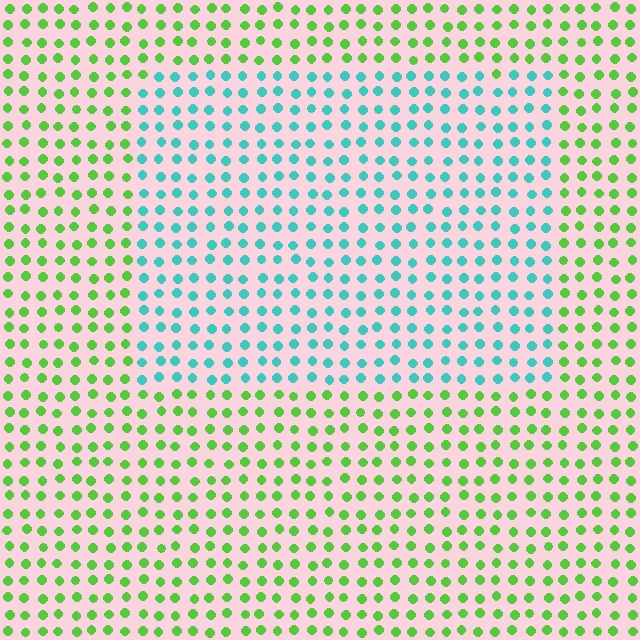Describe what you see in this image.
The image is filled with small lime elements in a uniform arrangement. A rectangle-shaped region is visible where the elements are tinted to a slightly different hue, forming a subtle color boundary.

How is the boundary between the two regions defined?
The boundary is defined purely by a slight shift in hue (about 65 degrees). Spacing, size, and orientation are identical on both sides.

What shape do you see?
I see a rectangle.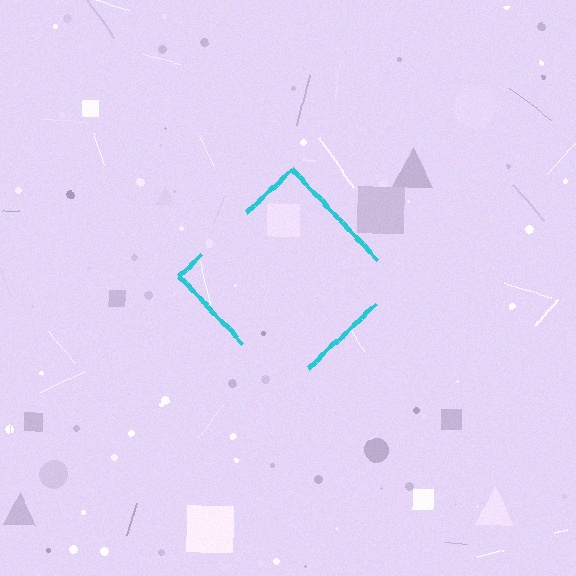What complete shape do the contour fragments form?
The contour fragments form a diamond.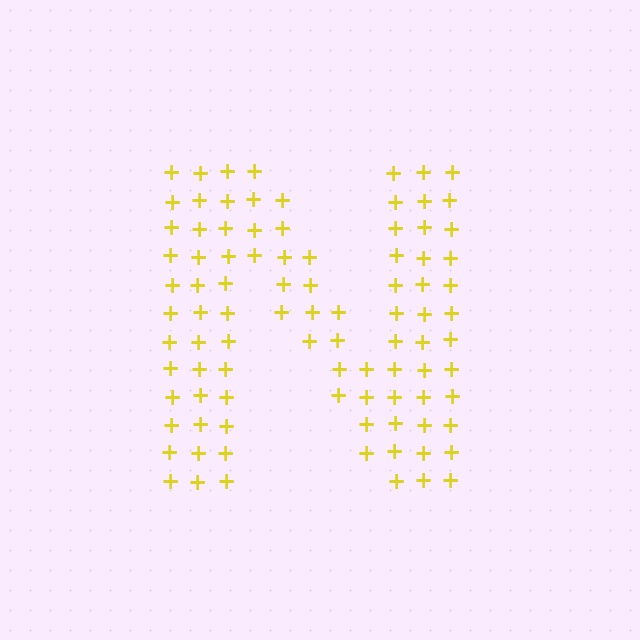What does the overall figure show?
The overall figure shows the letter N.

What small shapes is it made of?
It is made of small plus signs.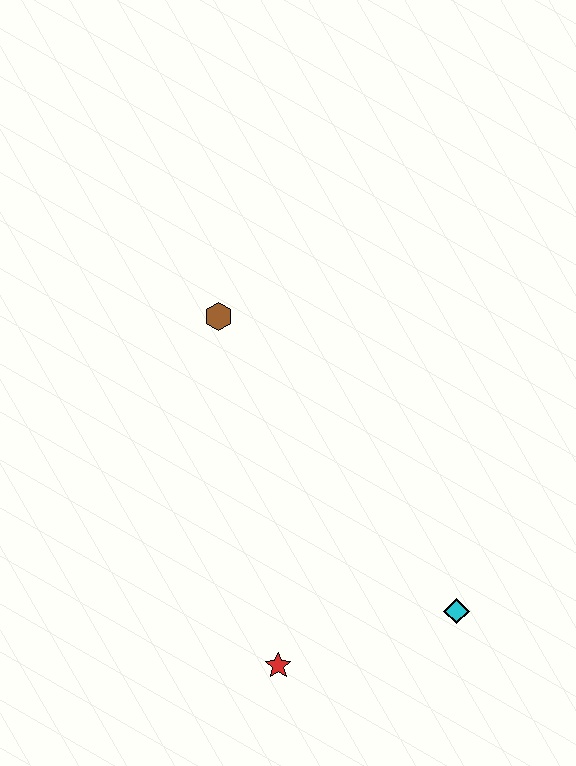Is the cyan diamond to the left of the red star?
No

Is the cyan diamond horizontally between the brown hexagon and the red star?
No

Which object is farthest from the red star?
The brown hexagon is farthest from the red star.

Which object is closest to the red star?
The cyan diamond is closest to the red star.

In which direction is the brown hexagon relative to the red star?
The brown hexagon is above the red star.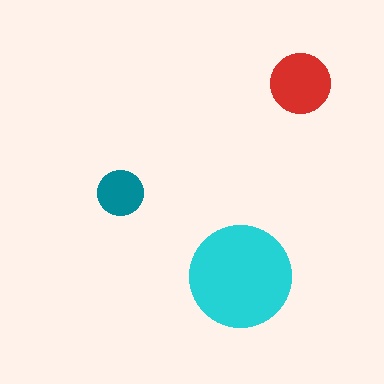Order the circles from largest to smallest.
the cyan one, the red one, the teal one.